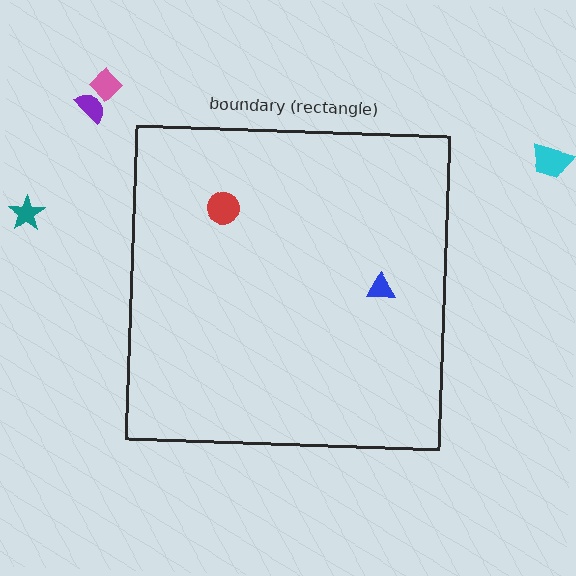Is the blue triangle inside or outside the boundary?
Inside.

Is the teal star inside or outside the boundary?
Outside.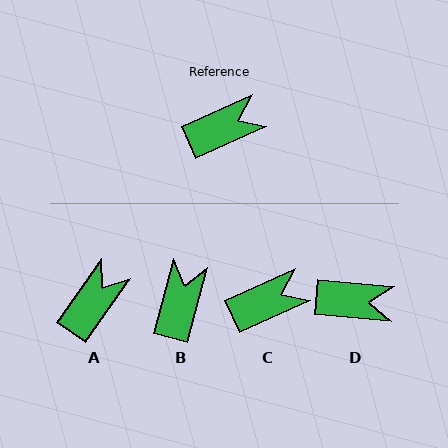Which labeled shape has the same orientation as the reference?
C.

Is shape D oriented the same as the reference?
No, it is off by about 30 degrees.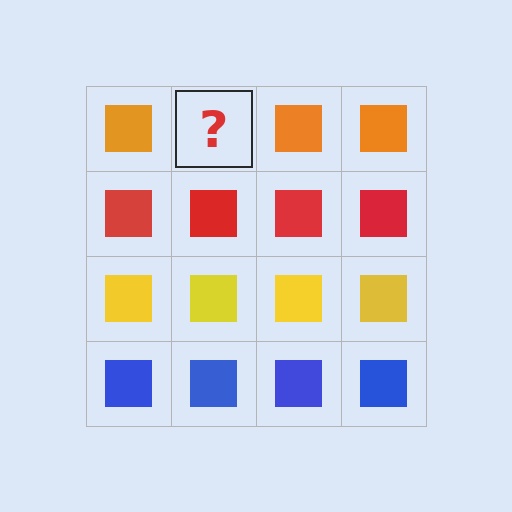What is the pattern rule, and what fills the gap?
The rule is that each row has a consistent color. The gap should be filled with an orange square.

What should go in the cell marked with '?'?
The missing cell should contain an orange square.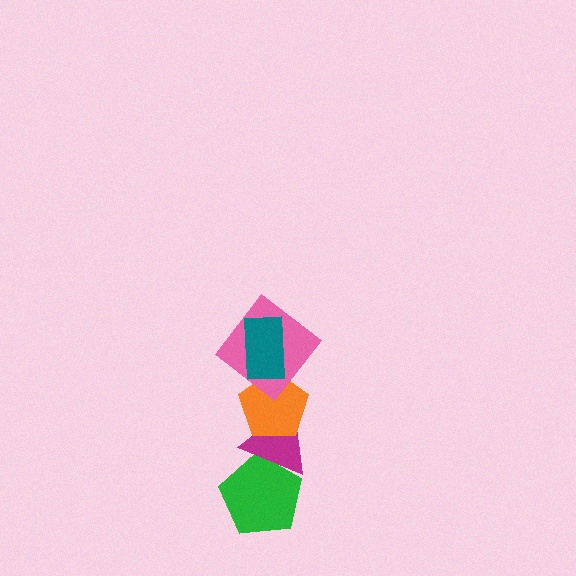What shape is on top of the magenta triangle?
The orange pentagon is on top of the magenta triangle.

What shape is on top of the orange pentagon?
The pink diamond is on top of the orange pentagon.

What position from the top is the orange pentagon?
The orange pentagon is 3rd from the top.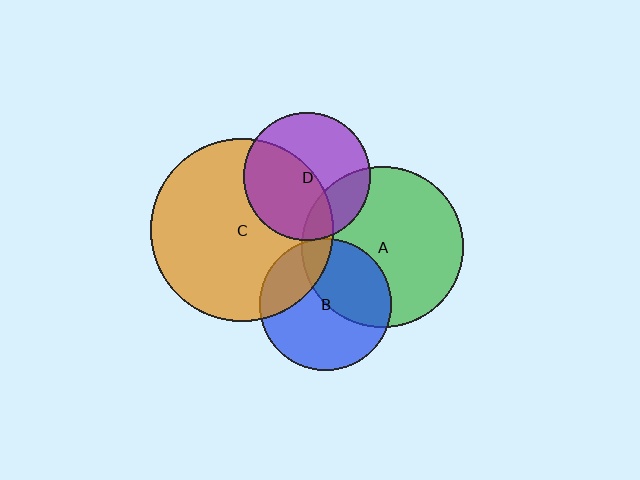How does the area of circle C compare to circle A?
Approximately 1.3 times.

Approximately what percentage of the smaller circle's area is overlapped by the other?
Approximately 40%.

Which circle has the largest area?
Circle C (orange).